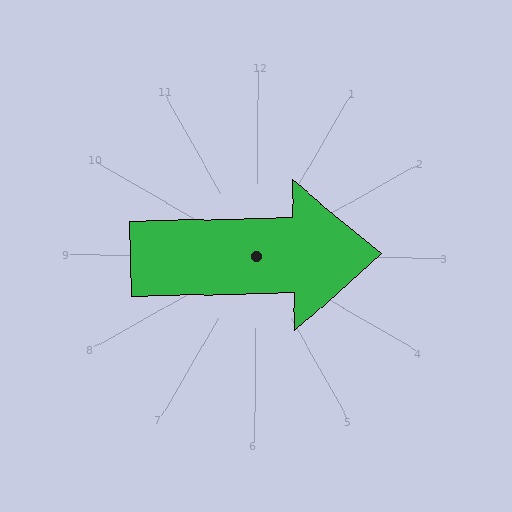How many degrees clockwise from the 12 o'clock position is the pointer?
Approximately 88 degrees.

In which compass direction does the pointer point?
East.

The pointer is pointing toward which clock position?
Roughly 3 o'clock.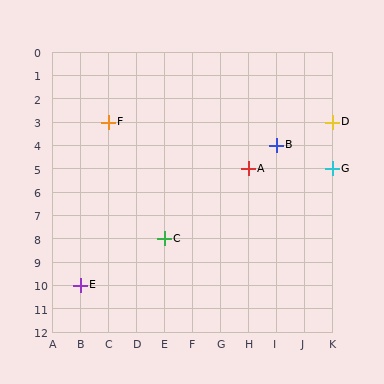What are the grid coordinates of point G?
Point G is at grid coordinates (K, 5).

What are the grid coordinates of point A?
Point A is at grid coordinates (H, 5).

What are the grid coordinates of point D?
Point D is at grid coordinates (K, 3).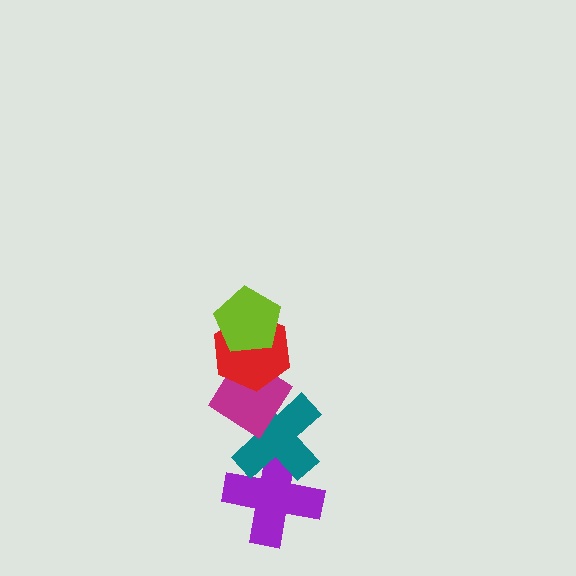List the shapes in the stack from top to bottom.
From top to bottom: the lime pentagon, the red hexagon, the magenta diamond, the teal cross, the purple cross.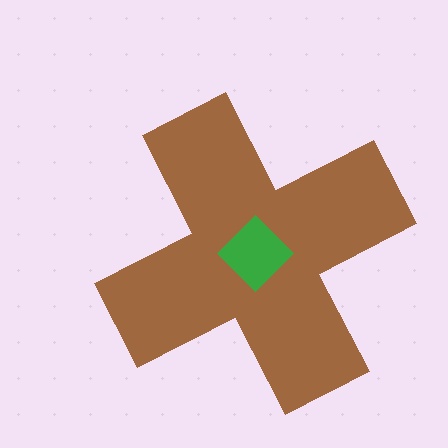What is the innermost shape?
The green diamond.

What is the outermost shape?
The brown cross.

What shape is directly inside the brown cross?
The green diamond.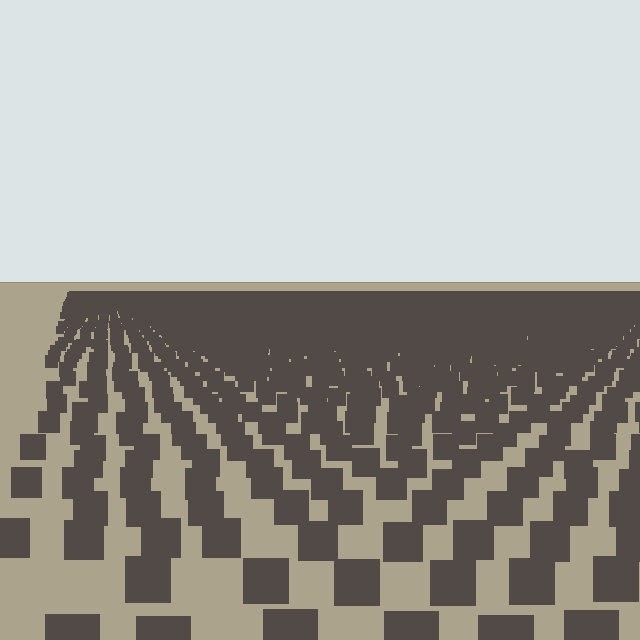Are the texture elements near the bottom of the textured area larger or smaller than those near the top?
Larger. Near the bottom, elements are closer to the viewer and appear at a bigger on-screen size.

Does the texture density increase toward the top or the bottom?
Density increases toward the top.